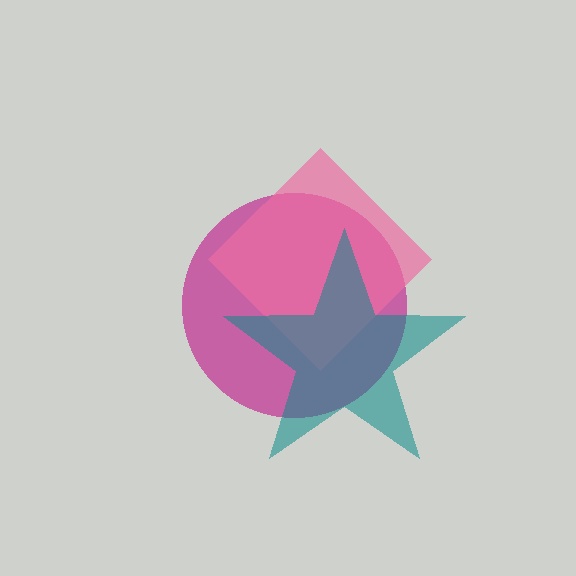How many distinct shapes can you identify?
There are 3 distinct shapes: a magenta circle, a pink diamond, a teal star.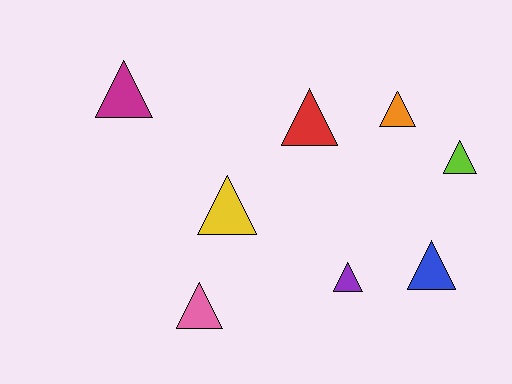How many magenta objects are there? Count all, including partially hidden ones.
There is 1 magenta object.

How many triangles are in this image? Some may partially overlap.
There are 8 triangles.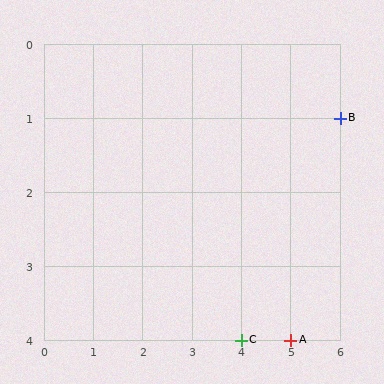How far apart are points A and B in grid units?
Points A and B are 1 column and 3 rows apart (about 3.2 grid units diagonally).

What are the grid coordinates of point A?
Point A is at grid coordinates (5, 4).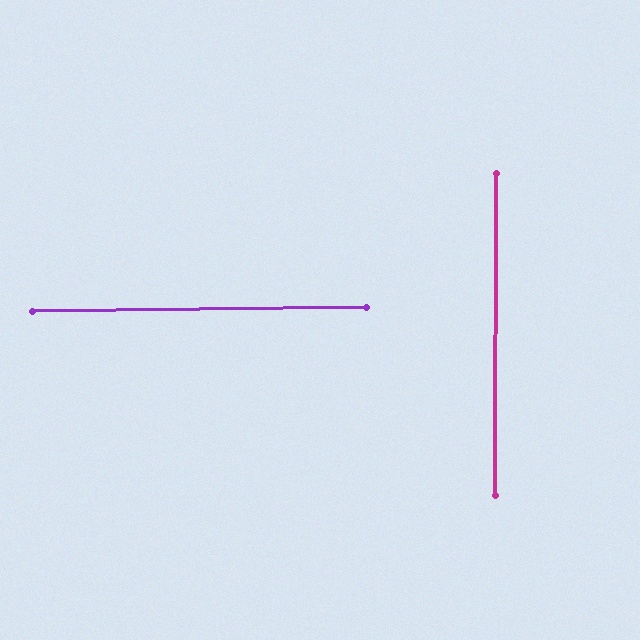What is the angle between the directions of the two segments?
Approximately 89 degrees.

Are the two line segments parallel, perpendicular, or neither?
Perpendicular — they meet at approximately 89°.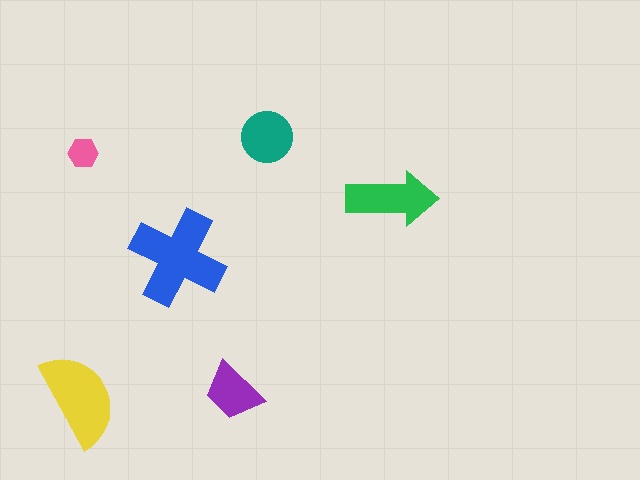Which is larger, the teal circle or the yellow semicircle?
The yellow semicircle.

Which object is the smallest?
The pink hexagon.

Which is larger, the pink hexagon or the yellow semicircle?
The yellow semicircle.